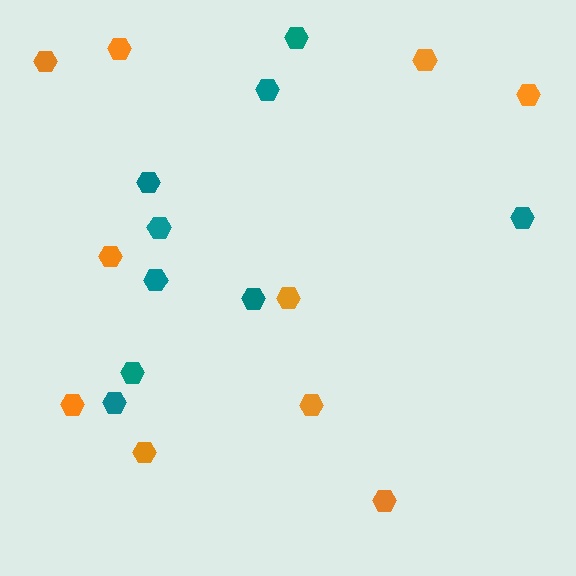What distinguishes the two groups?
There are 2 groups: one group of orange hexagons (10) and one group of teal hexagons (9).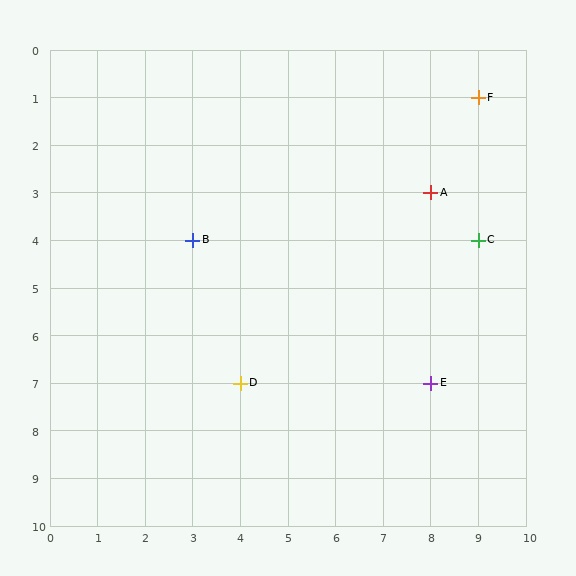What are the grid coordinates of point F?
Point F is at grid coordinates (9, 1).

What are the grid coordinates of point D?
Point D is at grid coordinates (4, 7).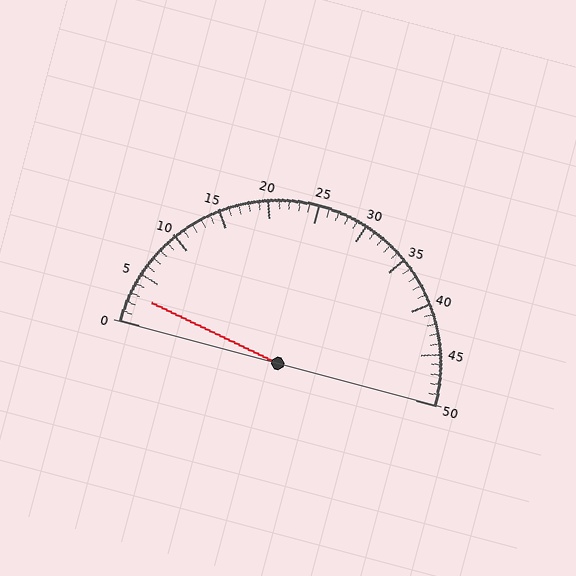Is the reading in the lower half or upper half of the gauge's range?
The reading is in the lower half of the range (0 to 50).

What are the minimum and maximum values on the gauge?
The gauge ranges from 0 to 50.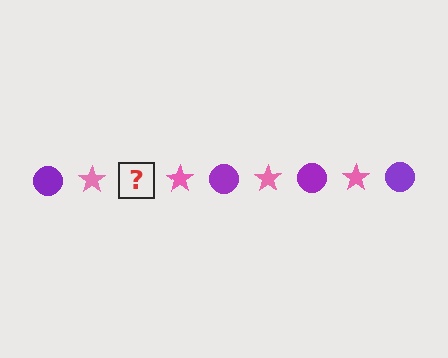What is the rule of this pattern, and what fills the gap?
The rule is that the pattern alternates between purple circle and pink star. The gap should be filled with a purple circle.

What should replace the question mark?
The question mark should be replaced with a purple circle.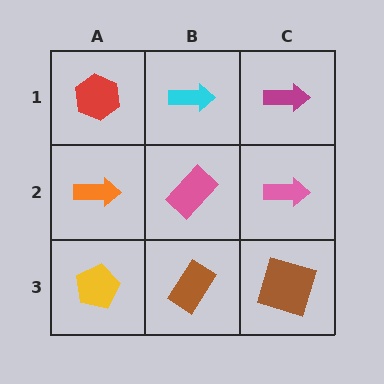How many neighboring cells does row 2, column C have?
3.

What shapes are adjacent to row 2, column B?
A cyan arrow (row 1, column B), a brown rectangle (row 3, column B), an orange arrow (row 2, column A), a pink arrow (row 2, column C).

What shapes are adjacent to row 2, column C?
A magenta arrow (row 1, column C), a brown square (row 3, column C), a pink rectangle (row 2, column B).